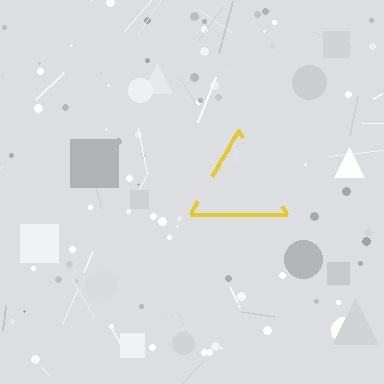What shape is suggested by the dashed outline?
The dashed outline suggests a triangle.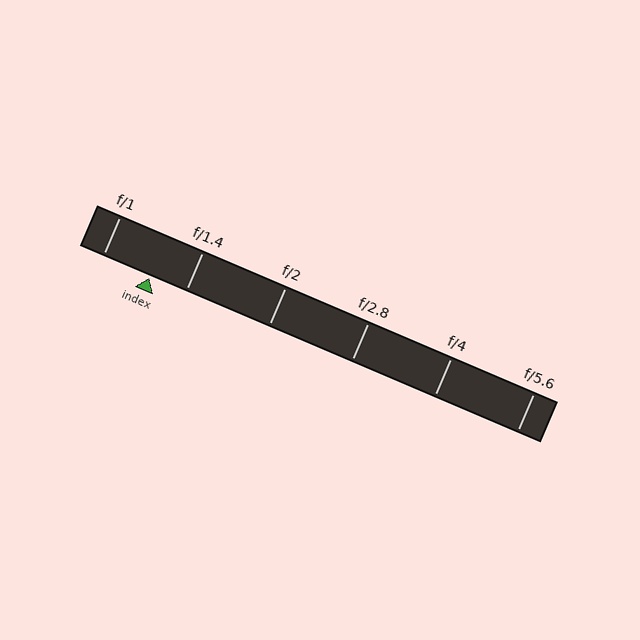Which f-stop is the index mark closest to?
The index mark is closest to f/1.4.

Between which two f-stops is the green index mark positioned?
The index mark is between f/1 and f/1.4.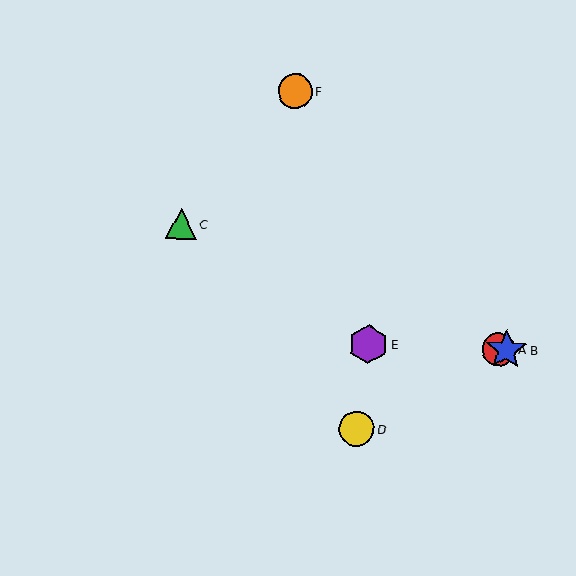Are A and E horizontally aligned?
Yes, both are at y≈350.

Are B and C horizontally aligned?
No, B is at y≈350 and C is at y≈224.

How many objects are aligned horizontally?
3 objects (A, B, E) are aligned horizontally.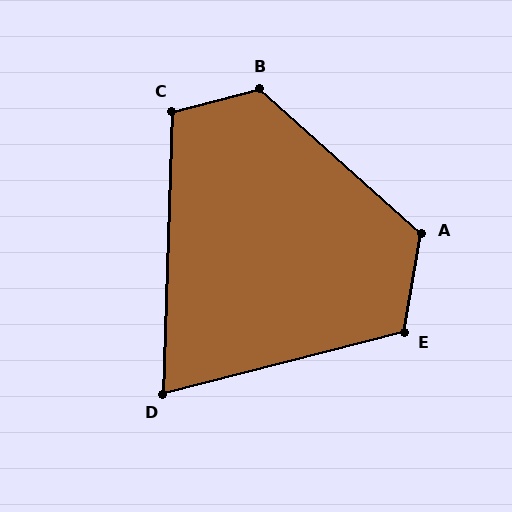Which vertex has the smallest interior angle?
D, at approximately 74 degrees.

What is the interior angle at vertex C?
Approximately 106 degrees (obtuse).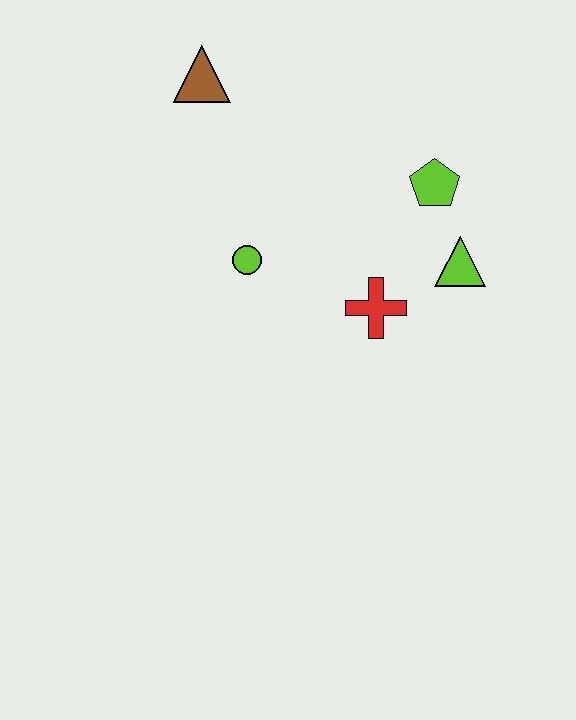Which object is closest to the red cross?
The lime triangle is closest to the red cross.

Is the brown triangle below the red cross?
No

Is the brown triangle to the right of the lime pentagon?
No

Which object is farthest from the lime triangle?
The brown triangle is farthest from the lime triangle.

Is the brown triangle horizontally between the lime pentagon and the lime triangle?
No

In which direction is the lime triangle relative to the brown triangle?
The lime triangle is to the right of the brown triangle.